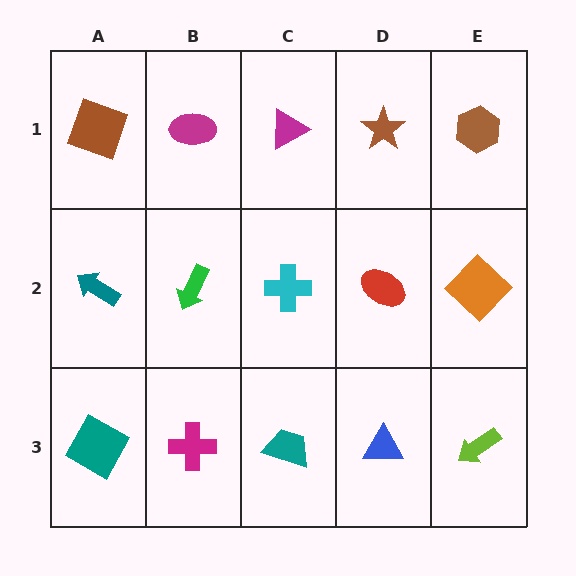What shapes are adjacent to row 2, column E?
A brown hexagon (row 1, column E), a lime arrow (row 3, column E), a red ellipse (row 2, column D).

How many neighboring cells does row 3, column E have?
2.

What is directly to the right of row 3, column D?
A lime arrow.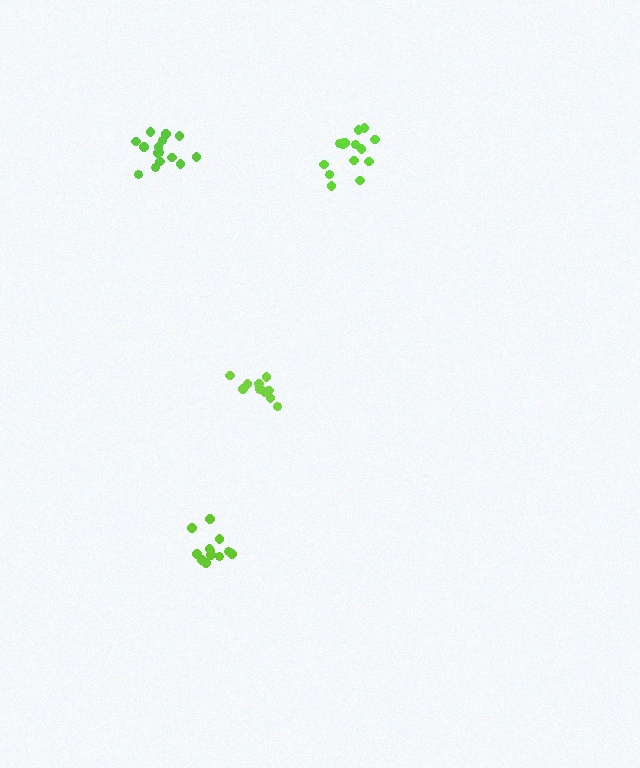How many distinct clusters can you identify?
There are 4 distinct clusters.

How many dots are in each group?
Group 1: 15 dots, Group 2: 12 dots, Group 3: 13 dots, Group 4: 15 dots (55 total).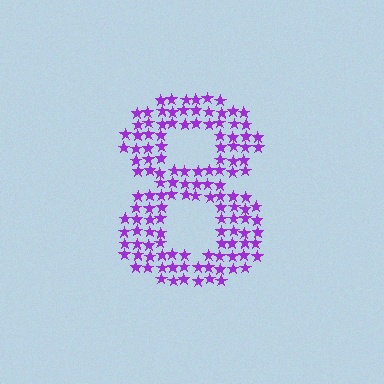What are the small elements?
The small elements are stars.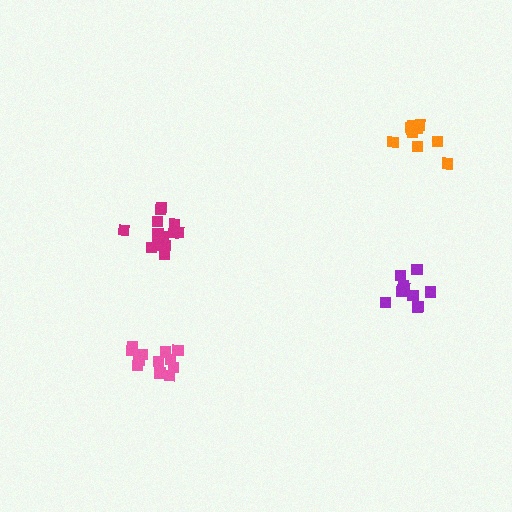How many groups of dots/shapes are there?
There are 4 groups.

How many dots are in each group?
Group 1: 12 dots, Group 2: 15 dots, Group 3: 10 dots, Group 4: 11 dots (48 total).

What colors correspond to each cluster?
The clusters are colored: pink, magenta, orange, purple.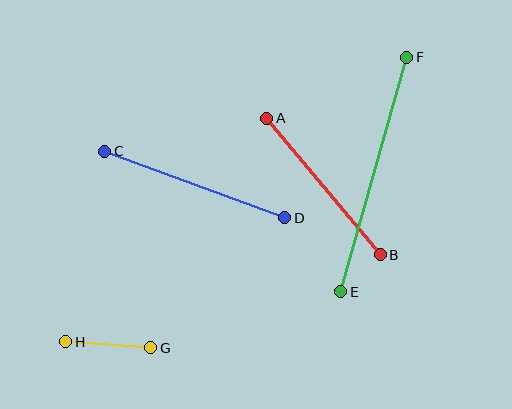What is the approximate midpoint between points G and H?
The midpoint is at approximately (108, 345) pixels.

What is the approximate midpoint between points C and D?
The midpoint is at approximately (195, 185) pixels.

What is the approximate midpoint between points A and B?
The midpoint is at approximately (323, 187) pixels.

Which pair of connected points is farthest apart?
Points E and F are farthest apart.